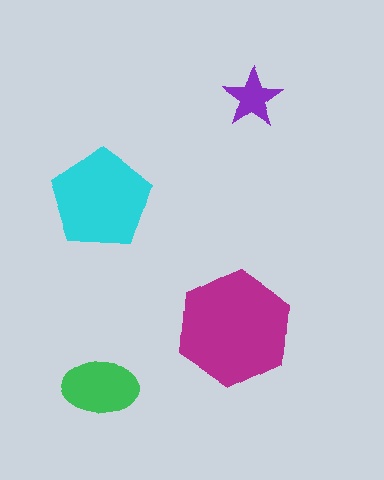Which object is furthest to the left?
The cyan pentagon is leftmost.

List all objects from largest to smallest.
The magenta hexagon, the cyan pentagon, the green ellipse, the purple star.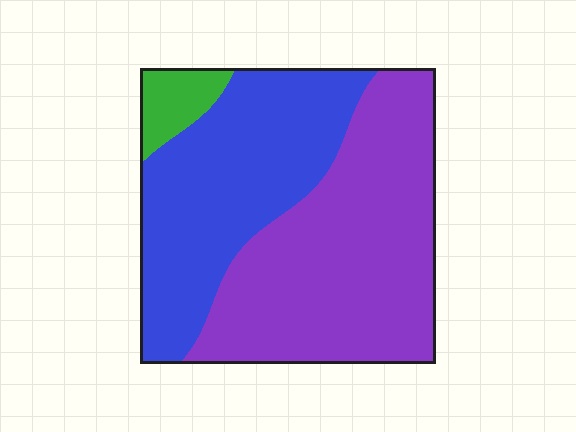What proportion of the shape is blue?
Blue takes up between a quarter and a half of the shape.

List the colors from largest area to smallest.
From largest to smallest: purple, blue, green.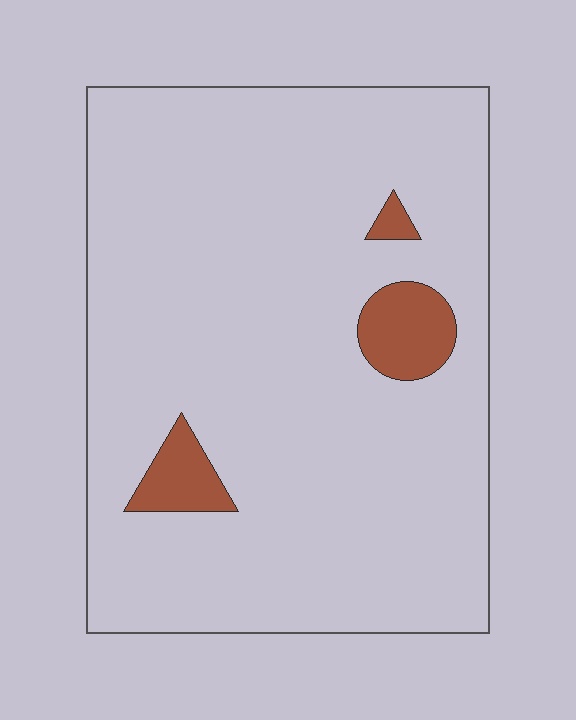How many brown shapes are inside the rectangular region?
3.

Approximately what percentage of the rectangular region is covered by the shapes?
Approximately 5%.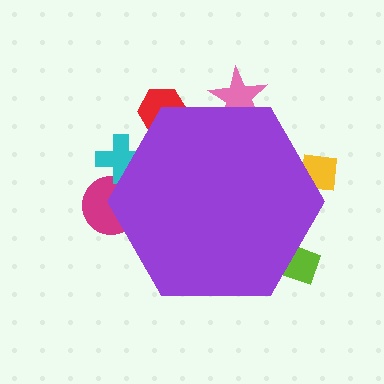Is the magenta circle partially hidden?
Yes, the magenta circle is partially hidden behind the purple hexagon.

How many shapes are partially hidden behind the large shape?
6 shapes are partially hidden.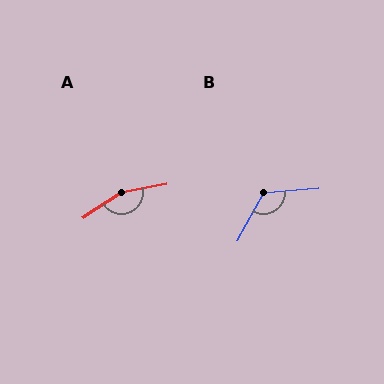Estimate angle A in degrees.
Approximately 157 degrees.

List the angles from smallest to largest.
B (124°), A (157°).